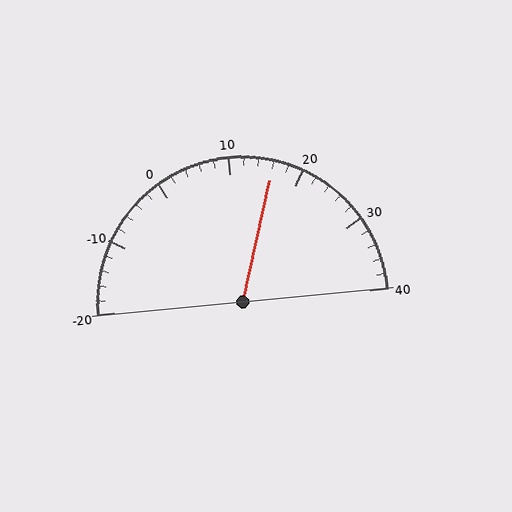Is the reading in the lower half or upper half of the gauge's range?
The reading is in the upper half of the range (-20 to 40).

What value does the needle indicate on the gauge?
The needle indicates approximately 16.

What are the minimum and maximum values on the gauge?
The gauge ranges from -20 to 40.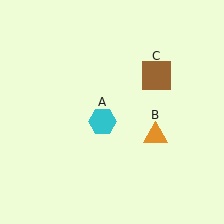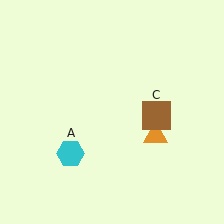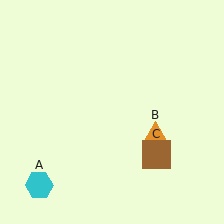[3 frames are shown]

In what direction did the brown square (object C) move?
The brown square (object C) moved down.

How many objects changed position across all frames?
2 objects changed position: cyan hexagon (object A), brown square (object C).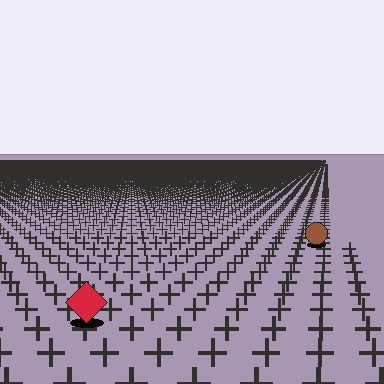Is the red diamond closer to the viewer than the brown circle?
Yes. The red diamond is closer — you can tell from the texture gradient: the ground texture is coarser near it.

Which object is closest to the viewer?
The red diamond is closest. The texture marks near it are larger and more spread out.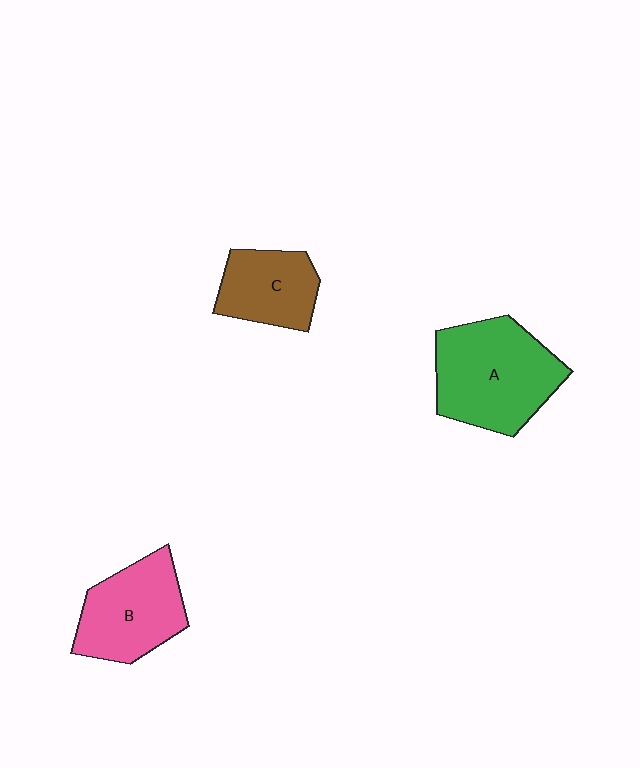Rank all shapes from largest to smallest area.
From largest to smallest: A (green), B (pink), C (brown).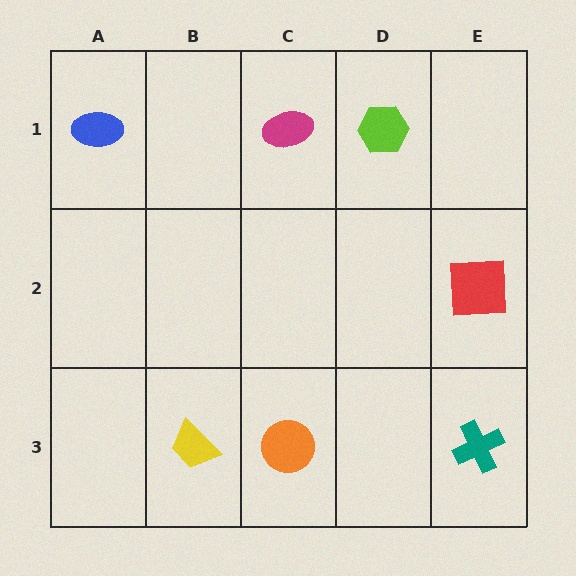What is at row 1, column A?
A blue ellipse.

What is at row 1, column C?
A magenta ellipse.